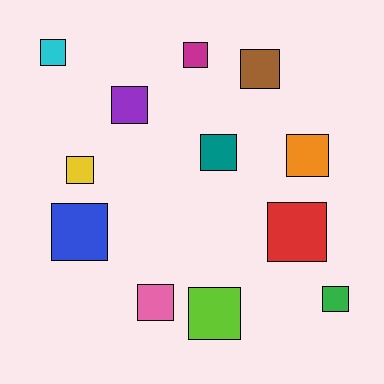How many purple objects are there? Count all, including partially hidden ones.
There is 1 purple object.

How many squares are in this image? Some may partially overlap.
There are 12 squares.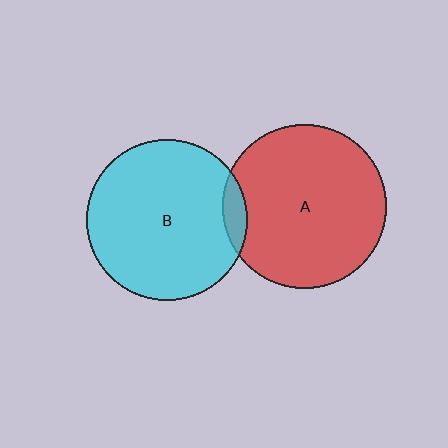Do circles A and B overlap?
Yes.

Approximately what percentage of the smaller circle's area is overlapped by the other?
Approximately 5%.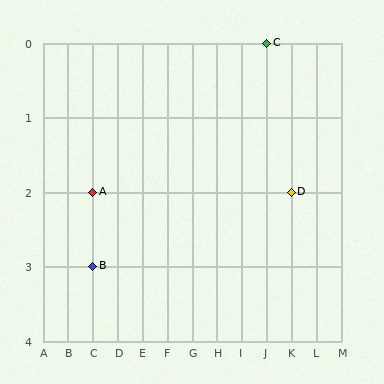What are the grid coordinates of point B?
Point B is at grid coordinates (C, 3).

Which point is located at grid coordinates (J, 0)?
Point C is at (J, 0).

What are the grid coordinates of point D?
Point D is at grid coordinates (K, 2).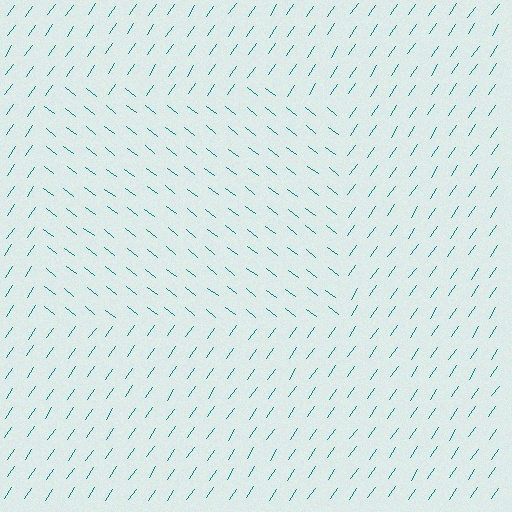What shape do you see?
I see a rectangle.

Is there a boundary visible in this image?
Yes, there is a texture boundary formed by a change in line orientation.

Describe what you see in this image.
The image is filled with small teal line segments. A rectangle region in the image has lines oriented differently from the surrounding lines, creating a visible texture boundary.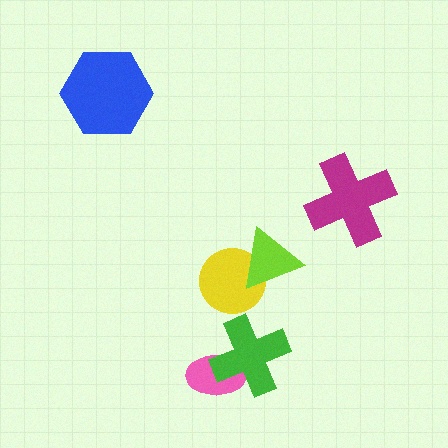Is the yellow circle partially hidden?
Yes, it is partially covered by another shape.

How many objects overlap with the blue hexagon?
0 objects overlap with the blue hexagon.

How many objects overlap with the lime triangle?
1 object overlaps with the lime triangle.